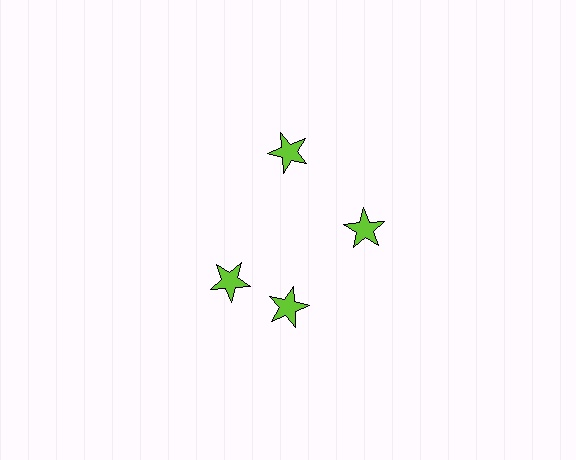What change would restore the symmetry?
The symmetry would be restored by rotating it back into even spacing with its neighbors so that all 4 stars sit at equal angles and equal distance from the center.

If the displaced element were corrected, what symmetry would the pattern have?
It would have 4-fold rotational symmetry — the pattern would map onto itself every 90 degrees.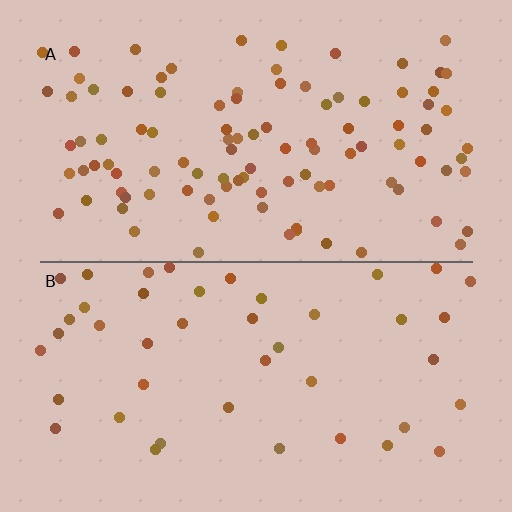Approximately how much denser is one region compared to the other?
Approximately 2.4× — region A over region B.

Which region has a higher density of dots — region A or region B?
A (the top).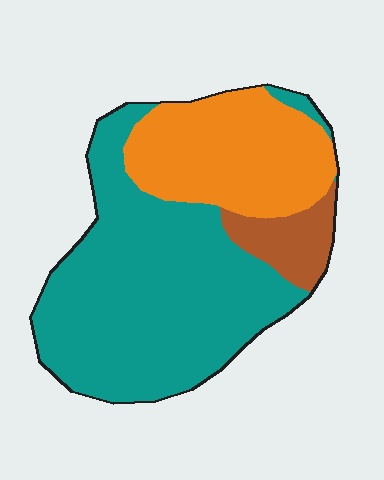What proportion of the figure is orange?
Orange takes up about one third (1/3) of the figure.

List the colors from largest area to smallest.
From largest to smallest: teal, orange, brown.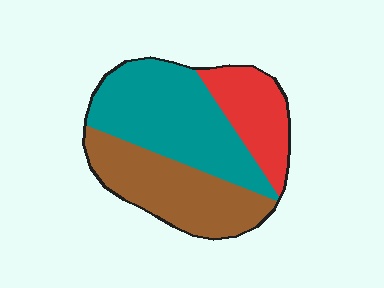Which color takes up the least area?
Red, at roughly 20%.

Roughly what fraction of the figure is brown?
Brown takes up about one third (1/3) of the figure.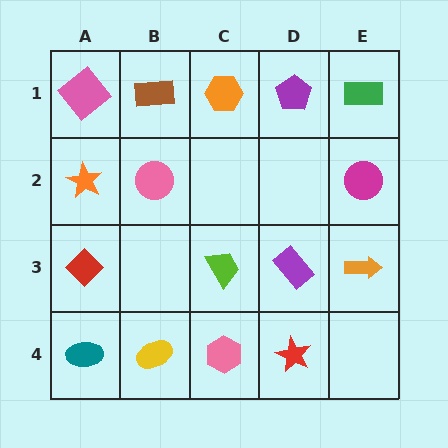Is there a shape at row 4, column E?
No, that cell is empty.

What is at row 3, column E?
An orange arrow.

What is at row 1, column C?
An orange hexagon.